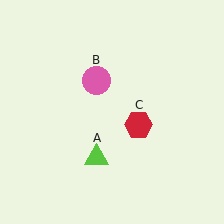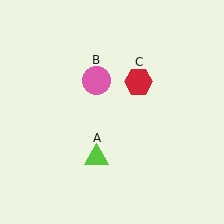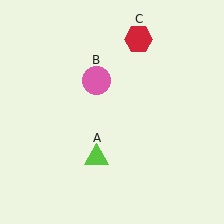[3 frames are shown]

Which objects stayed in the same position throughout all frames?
Lime triangle (object A) and pink circle (object B) remained stationary.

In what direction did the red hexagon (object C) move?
The red hexagon (object C) moved up.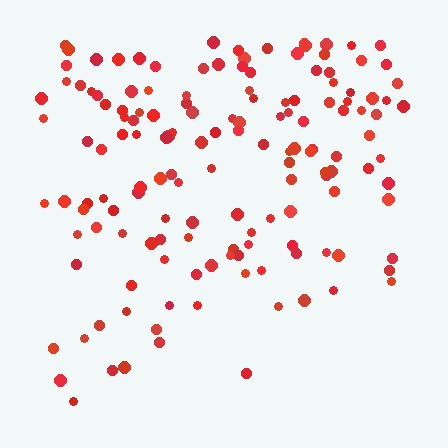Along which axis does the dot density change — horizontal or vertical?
Vertical.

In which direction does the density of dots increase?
From bottom to top, with the top side densest.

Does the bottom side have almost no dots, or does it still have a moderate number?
Still a moderate number, just noticeably fewer than the top.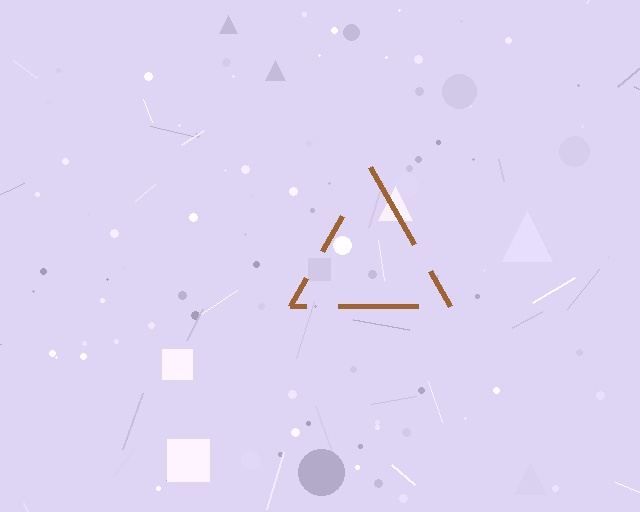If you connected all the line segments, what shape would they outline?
They would outline a triangle.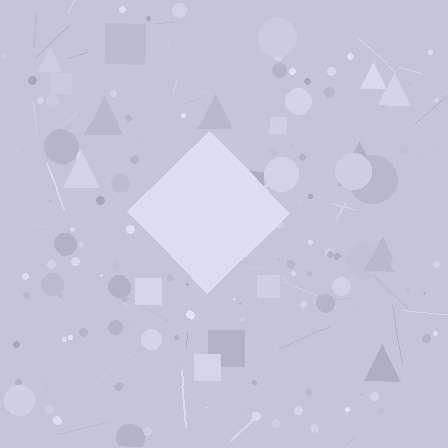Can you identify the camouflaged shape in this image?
The camouflaged shape is a diamond.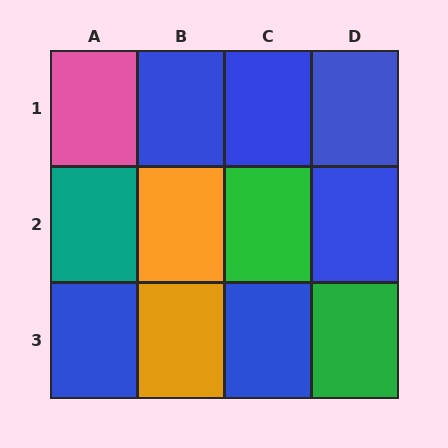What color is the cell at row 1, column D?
Blue.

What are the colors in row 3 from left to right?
Blue, orange, blue, green.